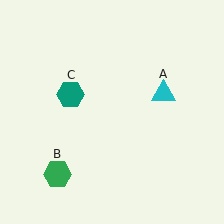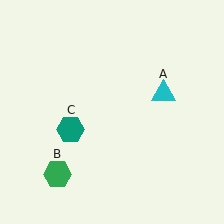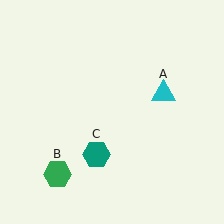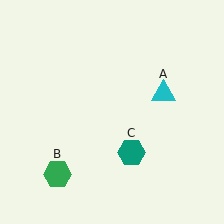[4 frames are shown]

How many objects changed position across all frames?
1 object changed position: teal hexagon (object C).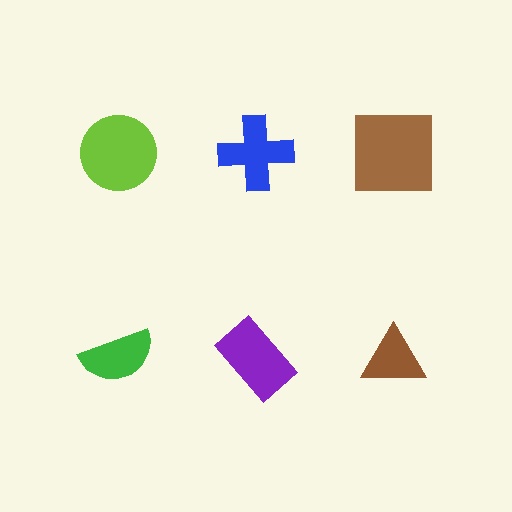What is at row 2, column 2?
A purple rectangle.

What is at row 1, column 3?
A brown square.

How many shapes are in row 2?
3 shapes.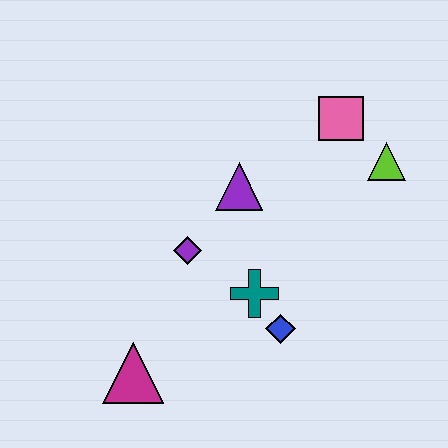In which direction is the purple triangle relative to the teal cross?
The purple triangle is above the teal cross.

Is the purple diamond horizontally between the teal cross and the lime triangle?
No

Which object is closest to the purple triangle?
The purple diamond is closest to the purple triangle.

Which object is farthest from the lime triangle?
The magenta triangle is farthest from the lime triangle.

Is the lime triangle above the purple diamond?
Yes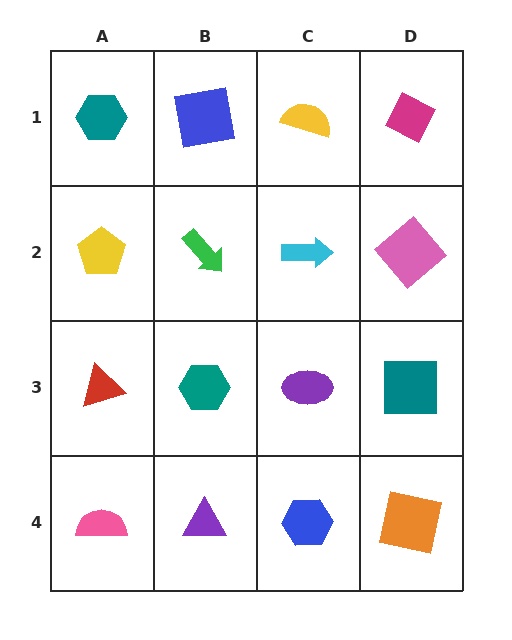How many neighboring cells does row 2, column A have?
3.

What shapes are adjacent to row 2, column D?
A magenta diamond (row 1, column D), a teal square (row 3, column D), a cyan arrow (row 2, column C).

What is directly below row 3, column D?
An orange square.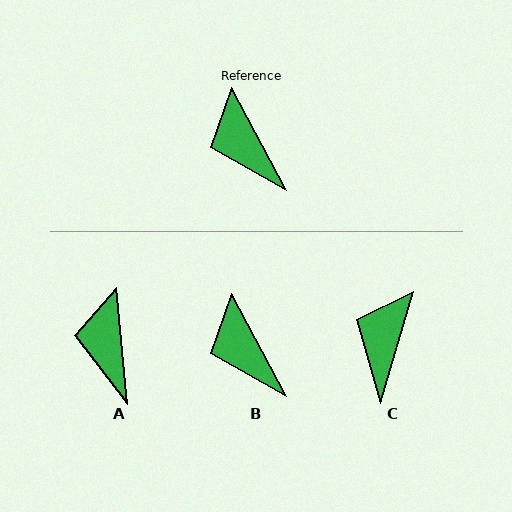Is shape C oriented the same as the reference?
No, it is off by about 45 degrees.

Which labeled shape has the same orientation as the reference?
B.